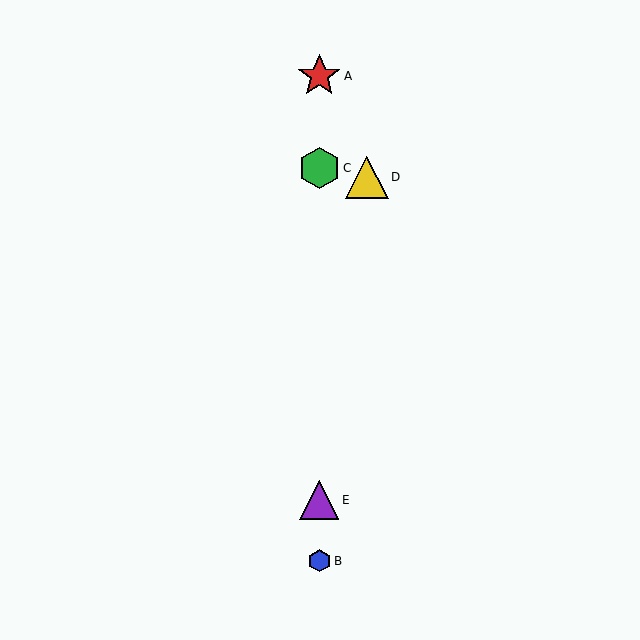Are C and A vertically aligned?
Yes, both are at x≈319.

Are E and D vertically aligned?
No, E is at x≈319 and D is at x≈367.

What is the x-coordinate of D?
Object D is at x≈367.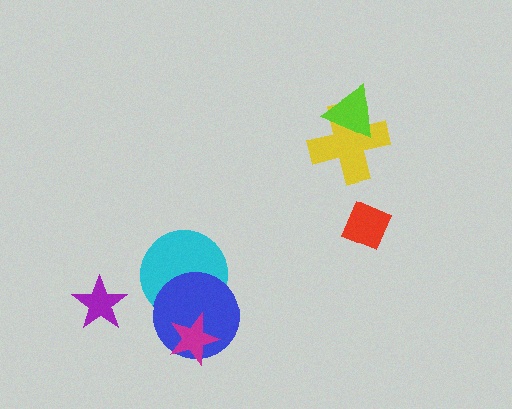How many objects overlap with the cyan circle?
1 object overlaps with the cyan circle.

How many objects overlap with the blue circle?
2 objects overlap with the blue circle.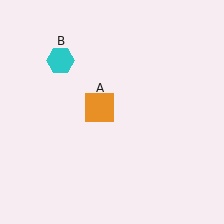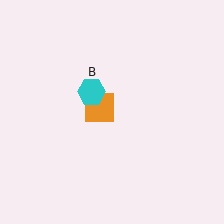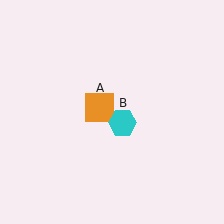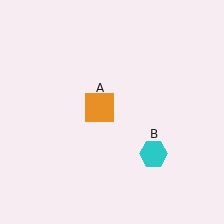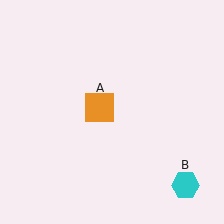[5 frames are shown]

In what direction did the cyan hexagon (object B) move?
The cyan hexagon (object B) moved down and to the right.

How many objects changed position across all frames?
1 object changed position: cyan hexagon (object B).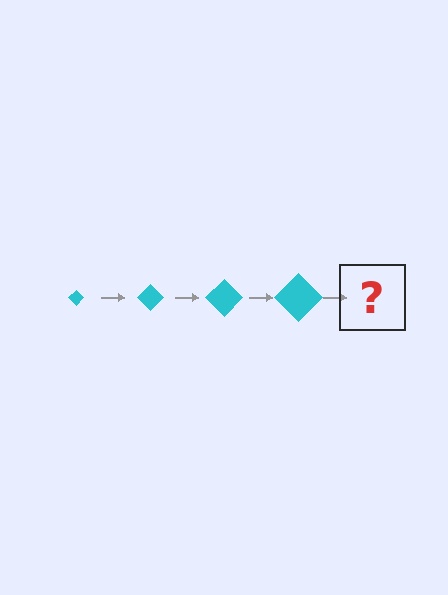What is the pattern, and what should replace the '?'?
The pattern is that the diamond gets progressively larger each step. The '?' should be a cyan diamond, larger than the previous one.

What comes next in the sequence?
The next element should be a cyan diamond, larger than the previous one.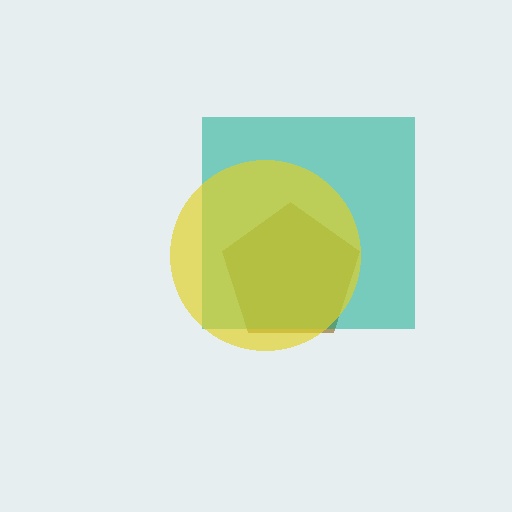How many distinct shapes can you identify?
There are 3 distinct shapes: a brown pentagon, a teal square, a yellow circle.